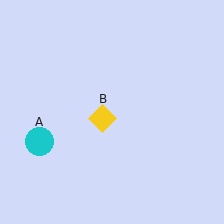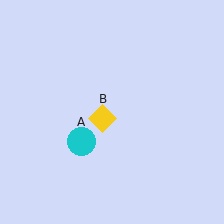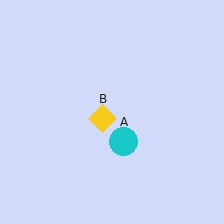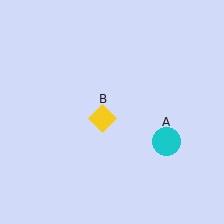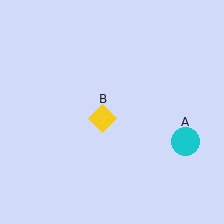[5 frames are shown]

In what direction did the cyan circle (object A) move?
The cyan circle (object A) moved right.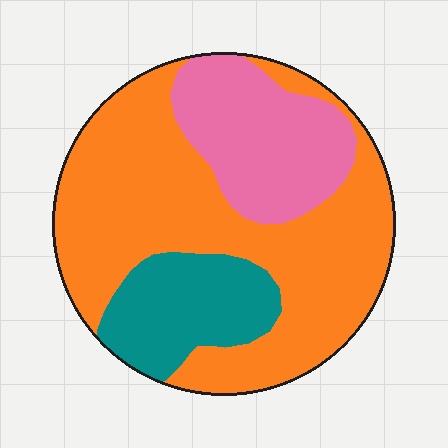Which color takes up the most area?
Orange, at roughly 60%.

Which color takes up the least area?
Teal, at roughly 20%.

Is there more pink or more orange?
Orange.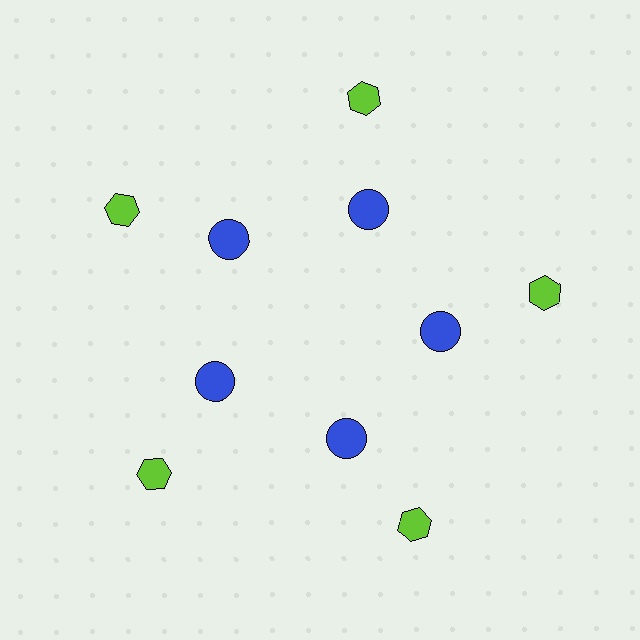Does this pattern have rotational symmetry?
Yes, this pattern has 5-fold rotational symmetry. It looks the same after rotating 72 degrees around the center.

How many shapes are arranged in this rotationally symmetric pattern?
There are 10 shapes, arranged in 5 groups of 2.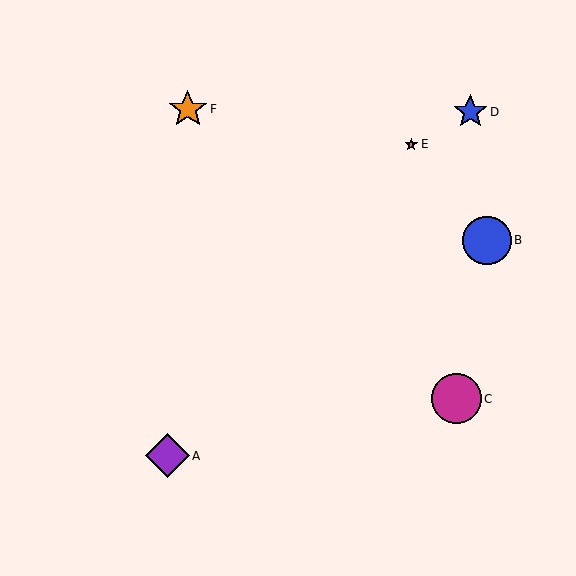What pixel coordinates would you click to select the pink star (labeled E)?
Click at (411, 144) to select the pink star E.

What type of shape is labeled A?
Shape A is a purple diamond.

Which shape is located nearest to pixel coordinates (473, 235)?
The blue circle (labeled B) at (487, 240) is nearest to that location.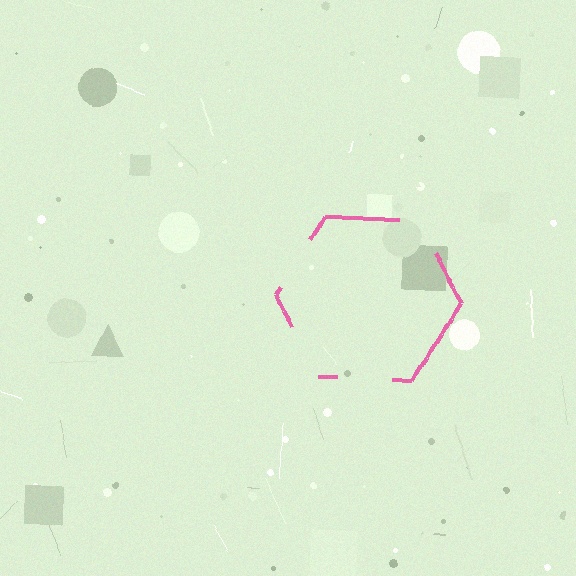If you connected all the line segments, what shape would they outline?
They would outline a hexagon.